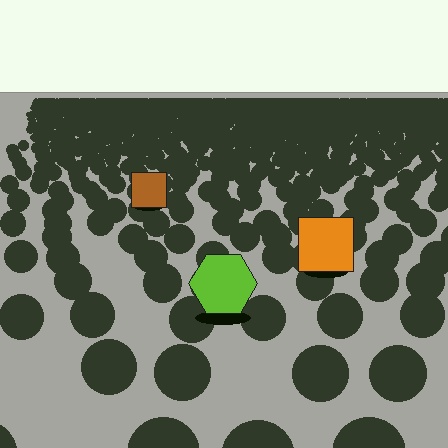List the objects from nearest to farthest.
From nearest to farthest: the lime hexagon, the orange square, the brown square.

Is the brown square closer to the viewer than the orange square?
No. The orange square is closer — you can tell from the texture gradient: the ground texture is coarser near it.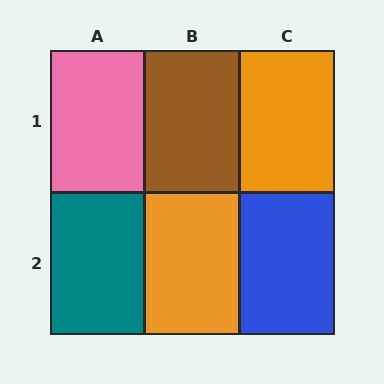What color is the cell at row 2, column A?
Teal.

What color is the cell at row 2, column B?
Orange.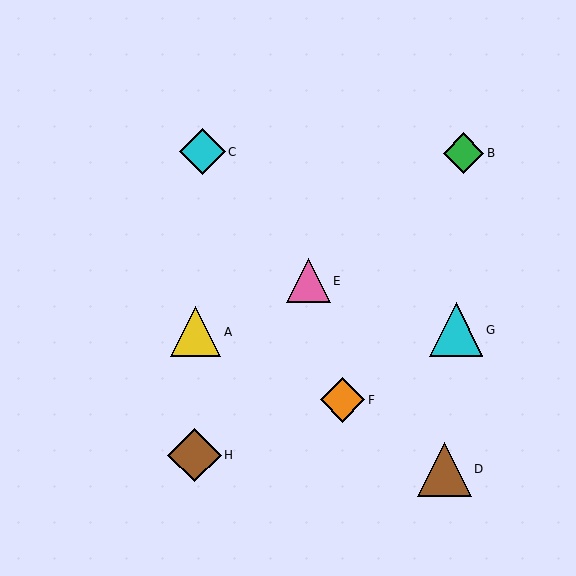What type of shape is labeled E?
Shape E is a pink triangle.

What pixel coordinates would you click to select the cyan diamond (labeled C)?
Click at (202, 152) to select the cyan diamond C.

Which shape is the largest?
The cyan triangle (labeled G) is the largest.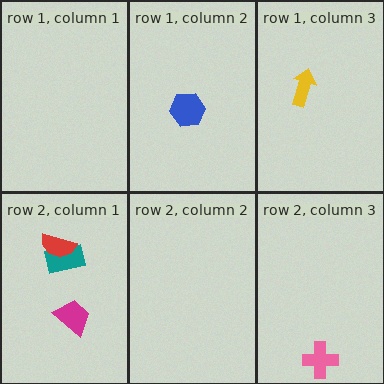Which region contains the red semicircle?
The row 2, column 1 region.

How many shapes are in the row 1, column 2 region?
1.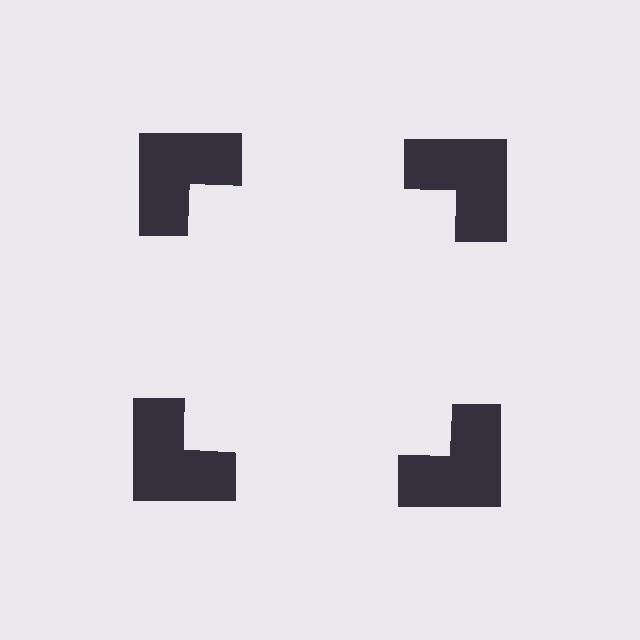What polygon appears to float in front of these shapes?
An illusory square — its edges are inferred from the aligned wedge cuts in the notched squares, not physically drawn.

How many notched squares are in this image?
There are 4 — one at each vertex of the illusory square.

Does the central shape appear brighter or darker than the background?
It typically appears slightly brighter than the background, even though no actual brightness change is drawn.